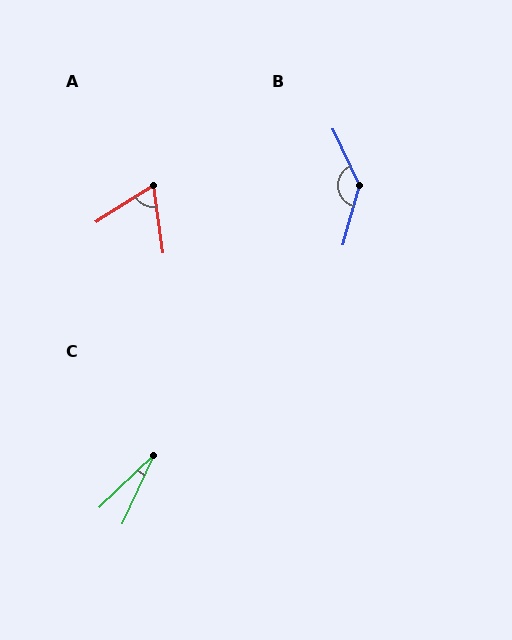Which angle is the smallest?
C, at approximately 22 degrees.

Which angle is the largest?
B, at approximately 139 degrees.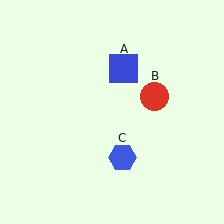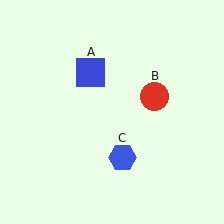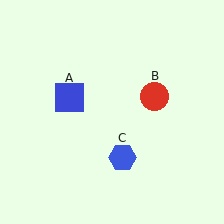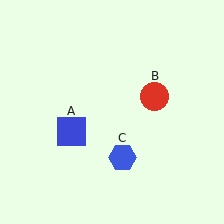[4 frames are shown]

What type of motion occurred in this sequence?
The blue square (object A) rotated counterclockwise around the center of the scene.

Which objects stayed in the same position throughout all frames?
Red circle (object B) and blue hexagon (object C) remained stationary.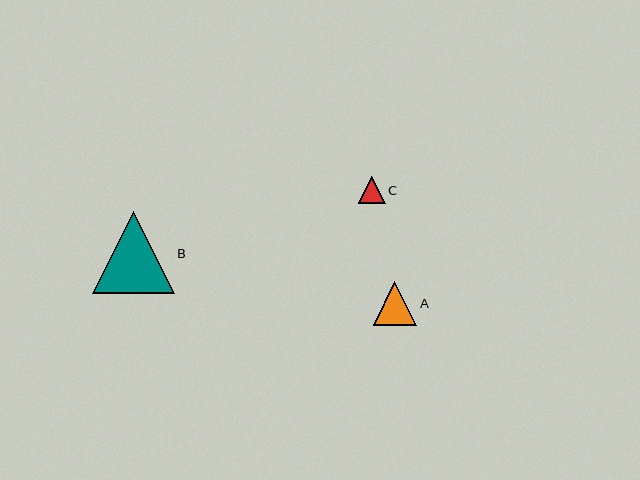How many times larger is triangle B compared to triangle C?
Triangle B is approximately 3.1 times the size of triangle C.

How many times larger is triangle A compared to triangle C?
Triangle A is approximately 1.6 times the size of triangle C.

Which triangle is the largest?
Triangle B is the largest with a size of approximately 82 pixels.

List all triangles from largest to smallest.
From largest to smallest: B, A, C.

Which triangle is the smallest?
Triangle C is the smallest with a size of approximately 27 pixels.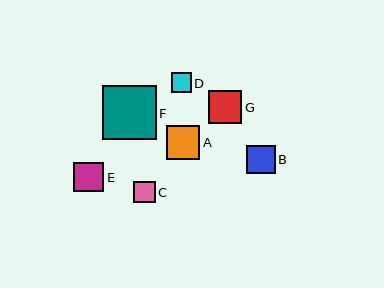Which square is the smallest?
Square D is the smallest with a size of approximately 20 pixels.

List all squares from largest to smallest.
From largest to smallest: F, A, G, E, B, C, D.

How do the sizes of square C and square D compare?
Square C and square D are approximately the same size.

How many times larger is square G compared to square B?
Square G is approximately 1.2 times the size of square B.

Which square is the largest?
Square F is the largest with a size of approximately 54 pixels.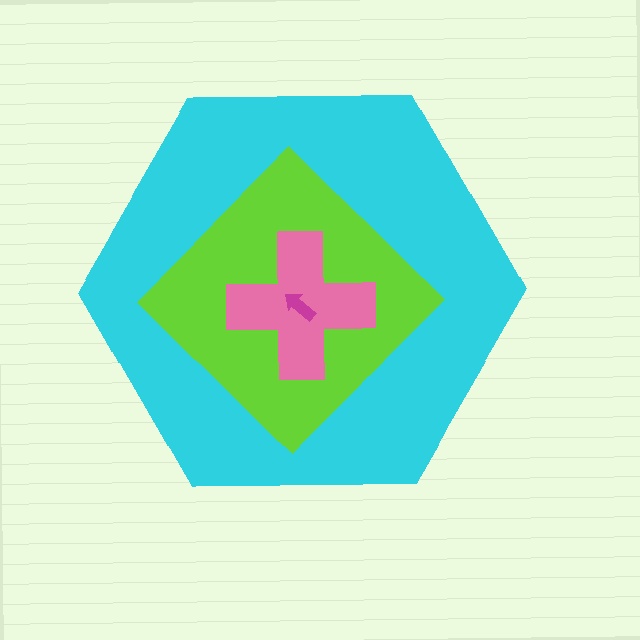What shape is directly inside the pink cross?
The magenta arrow.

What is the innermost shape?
The magenta arrow.